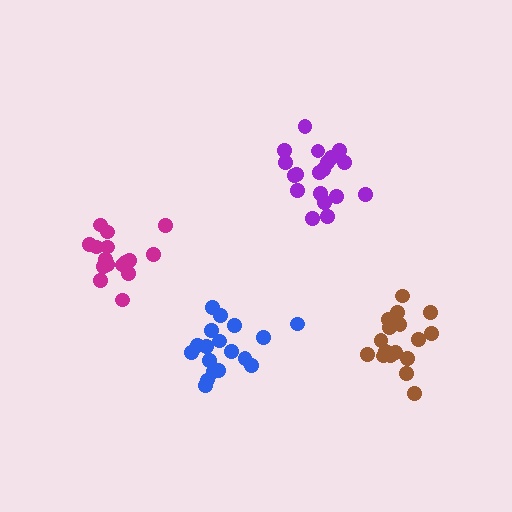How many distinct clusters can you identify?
There are 4 distinct clusters.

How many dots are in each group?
Group 1: 17 dots, Group 2: 18 dots, Group 3: 17 dots, Group 4: 19 dots (71 total).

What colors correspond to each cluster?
The clusters are colored: brown, blue, magenta, purple.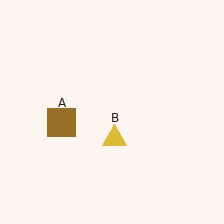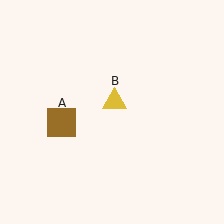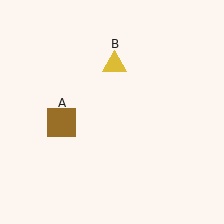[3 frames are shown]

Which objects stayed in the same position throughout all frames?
Brown square (object A) remained stationary.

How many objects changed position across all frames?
1 object changed position: yellow triangle (object B).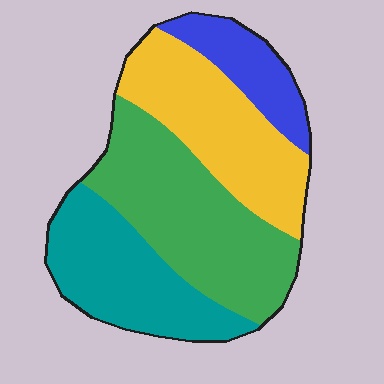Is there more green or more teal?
Green.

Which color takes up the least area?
Blue, at roughly 10%.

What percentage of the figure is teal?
Teal covers about 25% of the figure.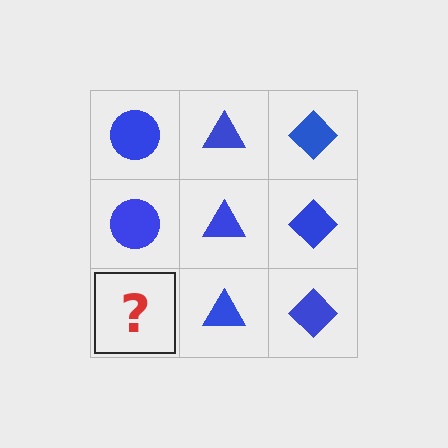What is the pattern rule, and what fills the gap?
The rule is that each column has a consistent shape. The gap should be filled with a blue circle.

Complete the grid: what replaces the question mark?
The question mark should be replaced with a blue circle.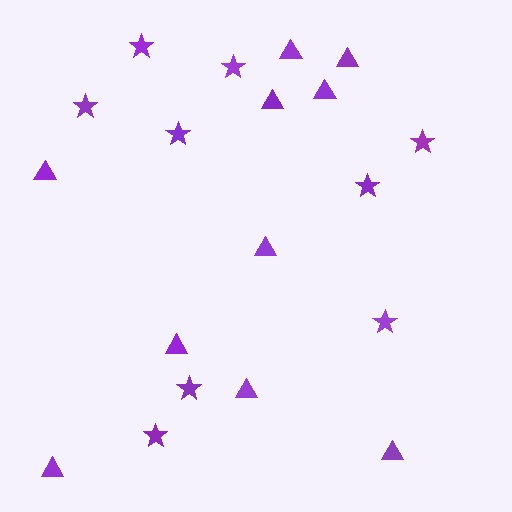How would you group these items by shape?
There are 2 groups: one group of triangles (10) and one group of stars (9).